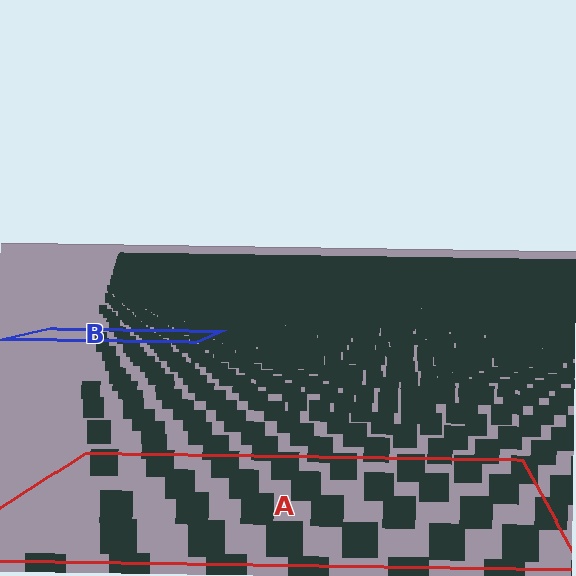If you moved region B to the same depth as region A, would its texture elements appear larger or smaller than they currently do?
They would appear larger. At a closer depth, the same texture elements are projected at a bigger on-screen size.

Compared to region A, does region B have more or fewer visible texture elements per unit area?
Region B has more texture elements per unit area — they are packed more densely because it is farther away.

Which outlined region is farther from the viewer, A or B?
Region B is farther from the viewer — the texture elements inside it appear smaller and more densely packed.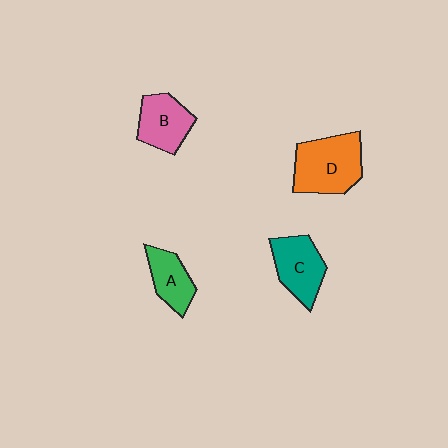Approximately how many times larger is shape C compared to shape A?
Approximately 1.3 times.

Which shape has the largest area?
Shape D (orange).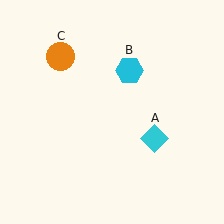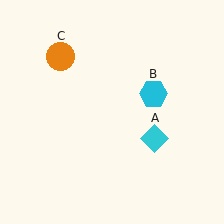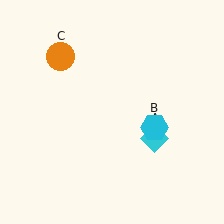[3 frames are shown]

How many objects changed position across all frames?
1 object changed position: cyan hexagon (object B).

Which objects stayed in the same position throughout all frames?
Cyan diamond (object A) and orange circle (object C) remained stationary.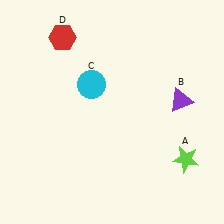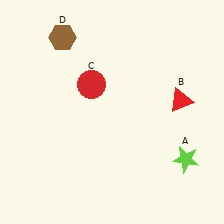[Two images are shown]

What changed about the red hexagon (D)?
In Image 1, D is red. In Image 2, it changed to brown.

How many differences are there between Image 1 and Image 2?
There are 3 differences between the two images.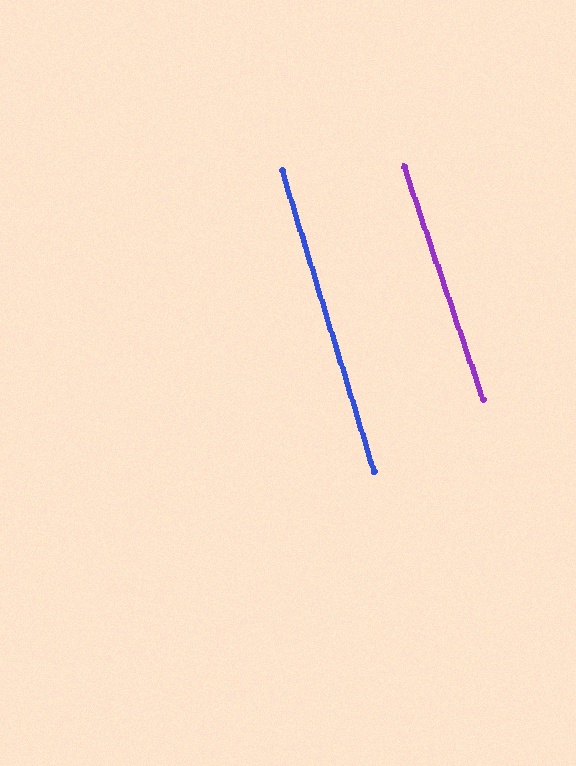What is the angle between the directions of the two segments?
Approximately 2 degrees.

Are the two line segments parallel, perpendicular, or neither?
Parallel — their directions differ by only 1.7°.